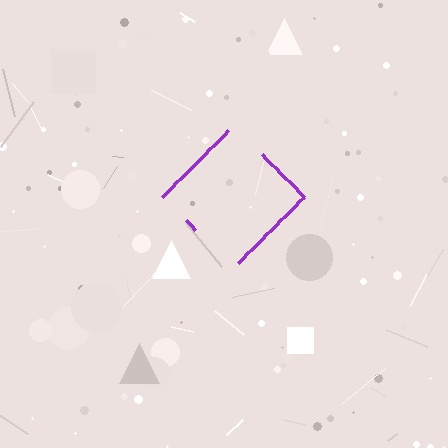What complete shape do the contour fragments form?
The contour fragments form a diamond.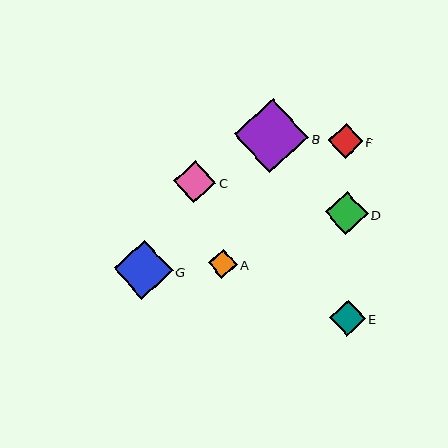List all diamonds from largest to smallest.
From largest to smallest: B, G, D, C, E, F, A.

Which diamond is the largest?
Diamond B is the largest with a size of approximately 74 pixels.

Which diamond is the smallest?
Diamond A is the smallest with a size of approximately 29 pixels.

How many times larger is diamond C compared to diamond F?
Diamond C is approximately 1.2 times the size of diamond F.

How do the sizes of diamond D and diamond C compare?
Diamond D and diamond C are approximately the same size.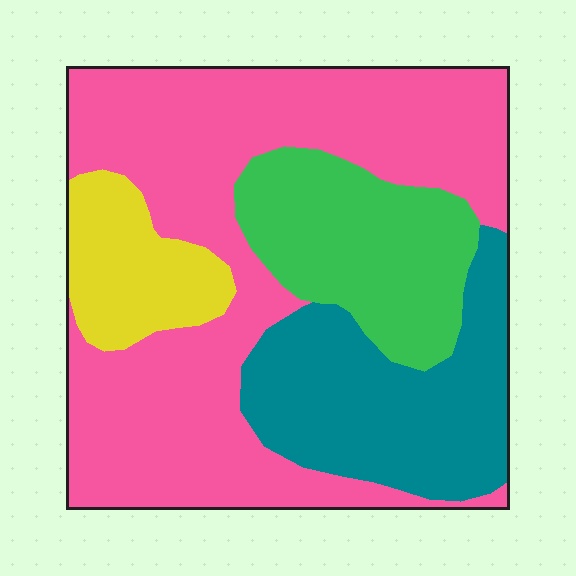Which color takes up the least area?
Yellow, at roughly 10%.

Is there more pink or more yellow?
Pink.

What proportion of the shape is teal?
Teal takes up about one fifth (1/5) of the shape.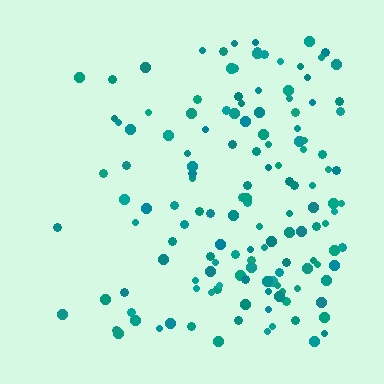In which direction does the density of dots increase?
From left to right, with the right side densest.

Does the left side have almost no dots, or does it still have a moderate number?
Still a moderate number, just noticeably fewer than the right.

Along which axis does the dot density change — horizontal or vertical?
Horizontal.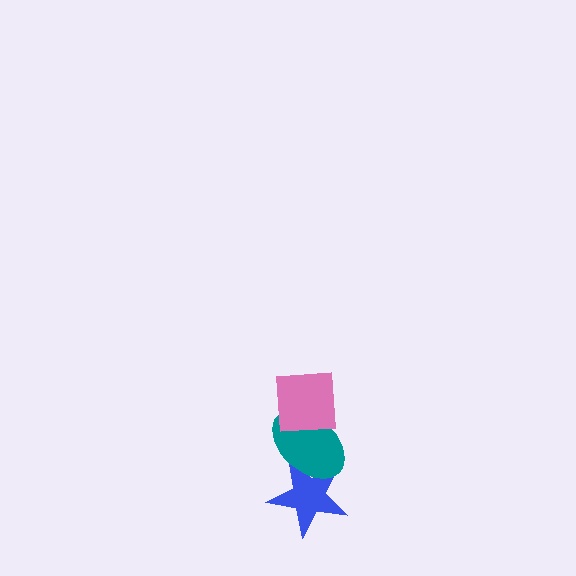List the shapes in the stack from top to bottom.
From top to bottom: the pink square, the teal ellipse, the blue star.